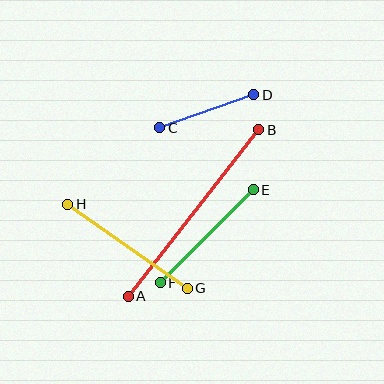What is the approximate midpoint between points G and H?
The midpoint is at approximately (128, 246) pixels.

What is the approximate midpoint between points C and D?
The midpoint is at approximately (207, 111) pixels.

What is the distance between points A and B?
The distance is approximately 212 pixels.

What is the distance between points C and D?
The distance is approximately 100 pixels.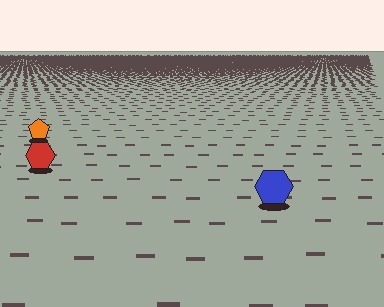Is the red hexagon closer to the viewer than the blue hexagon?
No. The blue hexagon is closer — you can tell from the texture gradient: the ground texture is coarser near it.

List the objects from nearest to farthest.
From nearest to farthest: the blue hexagon, the red hexagon, the orange pentagon.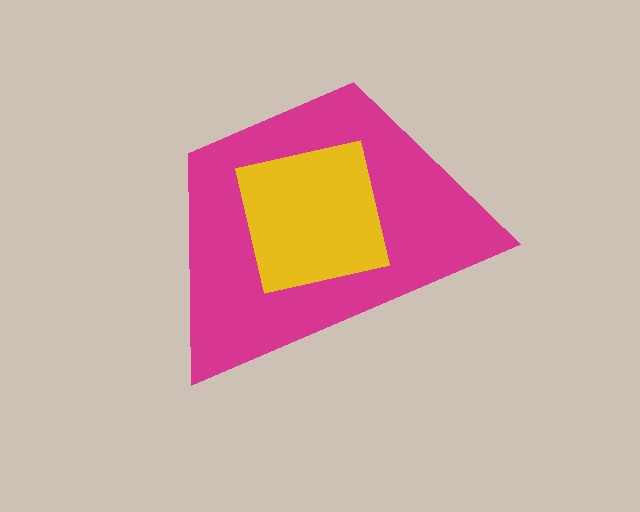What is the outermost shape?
The magenta trapezoid.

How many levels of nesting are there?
2.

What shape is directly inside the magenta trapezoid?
The yellow square.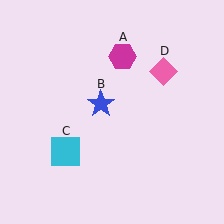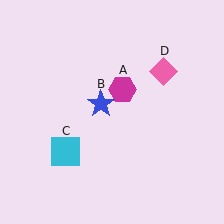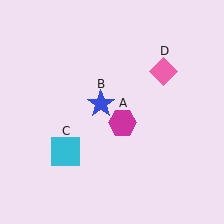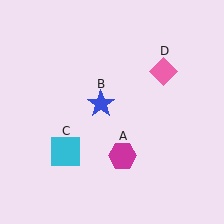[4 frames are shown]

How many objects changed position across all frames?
1 object changed position: magenta hexagon (object A).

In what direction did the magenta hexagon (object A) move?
The magenta hexagon (object A) moved down.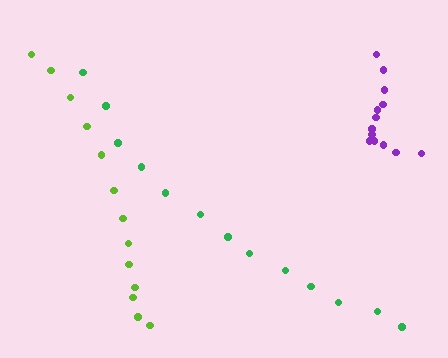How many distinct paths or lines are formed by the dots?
There are 3 distinct paths.